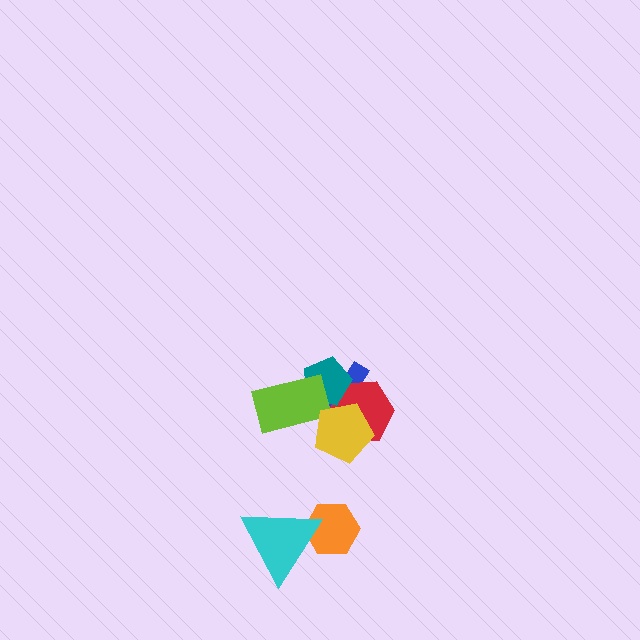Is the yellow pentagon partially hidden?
No, no other shape covers it.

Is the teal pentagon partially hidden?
Yes, it is partially covered by another shape.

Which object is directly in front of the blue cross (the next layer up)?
The red hexagon is directly in front of the blue cross.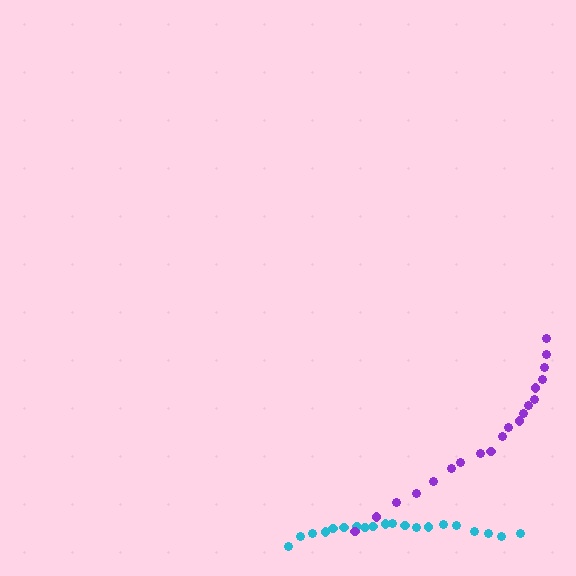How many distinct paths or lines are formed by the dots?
There are 2 distinct paths.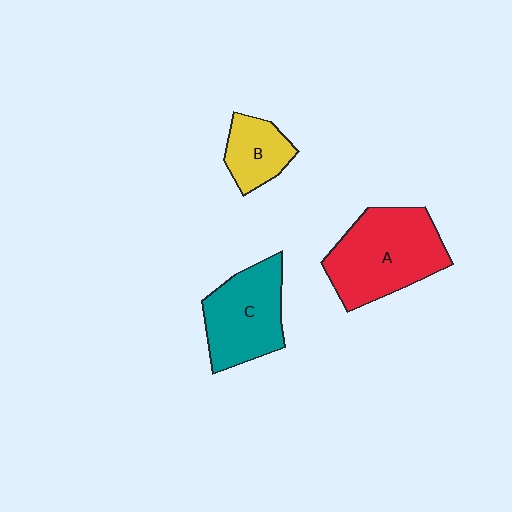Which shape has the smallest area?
Shape B (yellow).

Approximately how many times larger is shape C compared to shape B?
Approximately 1.8 times.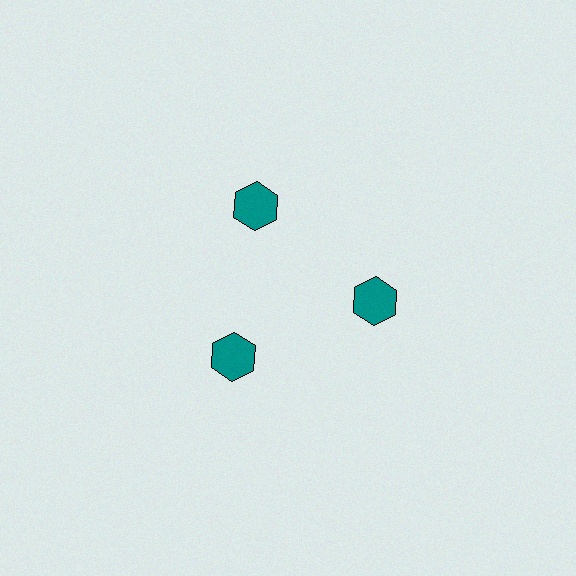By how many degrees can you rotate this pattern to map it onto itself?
The pattern maps onto itself every 120 degrees of rotation.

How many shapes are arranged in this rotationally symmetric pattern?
There are 3 shapes, arranged in 3 groups of 1.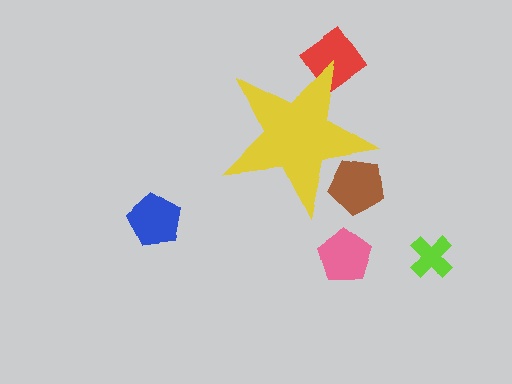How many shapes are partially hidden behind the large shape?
2 shapes are partially hidden.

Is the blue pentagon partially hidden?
No, the blue pentagon is fully visible.